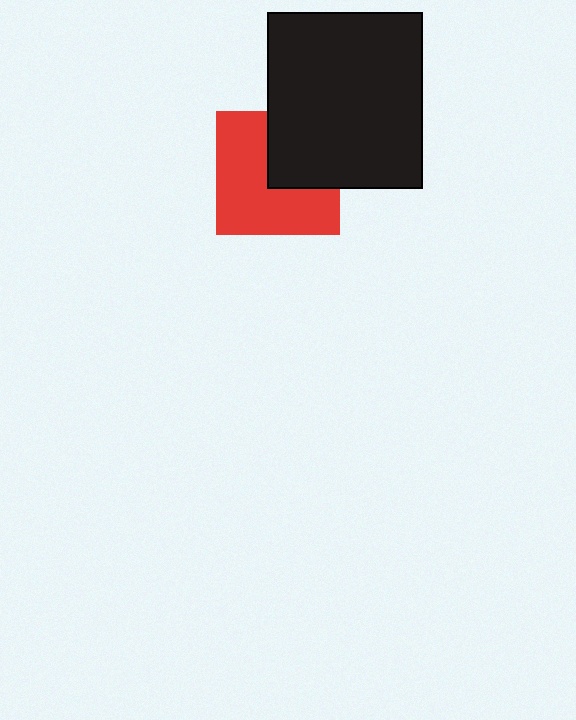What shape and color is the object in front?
The object in front is a black rectangle.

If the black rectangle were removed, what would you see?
You would see the complete red square.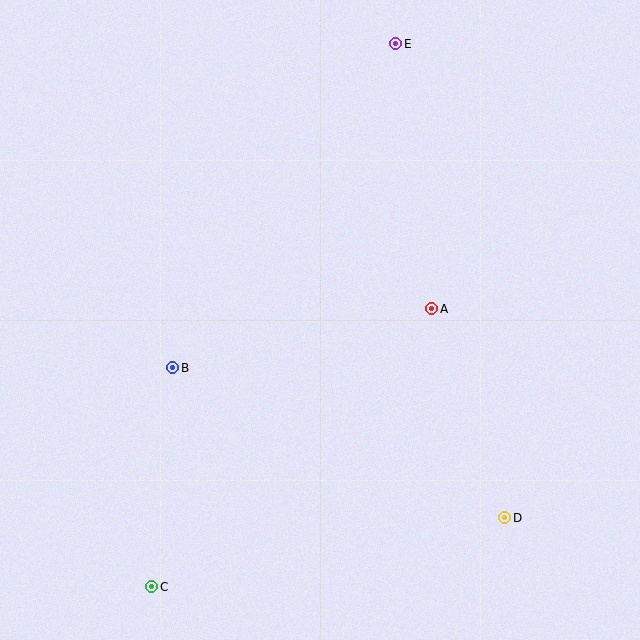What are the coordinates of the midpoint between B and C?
The midpoint between B and C is at (162, 477).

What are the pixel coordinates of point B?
Point B is at (173, 368).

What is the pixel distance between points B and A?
The distance between B and A is 266 pixels.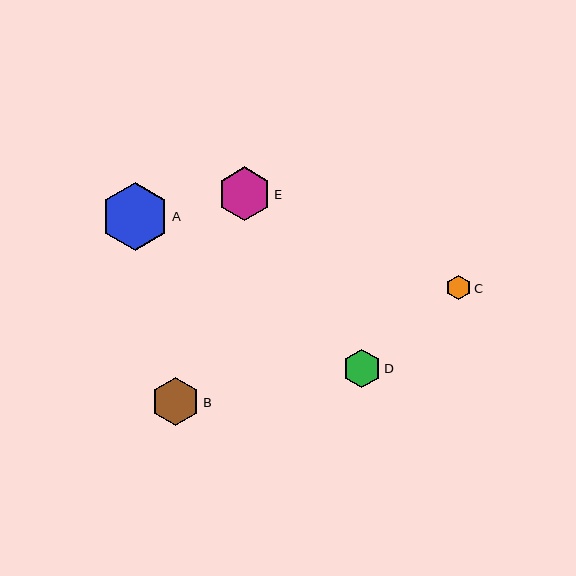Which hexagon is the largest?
Hexagon A is the largest with a size of approximately 68 pixels.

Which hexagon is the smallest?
Hexagon C is the smallest with a size of approximately 25 pixels.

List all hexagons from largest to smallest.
From largest to smallest: A, E, B, D, C.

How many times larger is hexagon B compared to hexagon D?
Hexagon B is approximately 1.3 times the size of hexagon D.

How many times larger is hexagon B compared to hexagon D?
Hexagon B is approximately 1.3 times the size of hexagon D.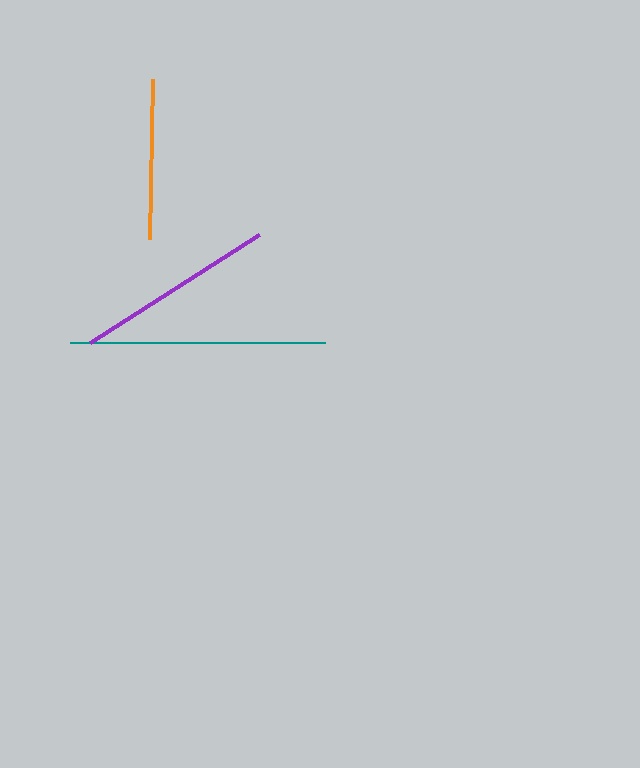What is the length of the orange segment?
The orange segment is approximately 160 pixels long.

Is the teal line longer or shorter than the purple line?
The teal line is longer than the purple line.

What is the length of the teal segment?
The teal segment is approximately 255 pixels long.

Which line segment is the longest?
The teal line is the longest at approximately 255 pixels.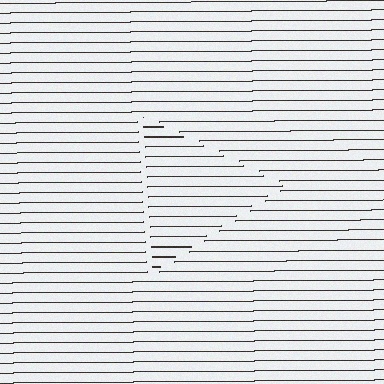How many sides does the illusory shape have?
3 sides — the line-ends trace a triangle.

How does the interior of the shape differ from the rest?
The interior of the shape contains the same grating, shifted by half a period — the contour is defined by the phase discontinuity where line-ends from the inner and outer gratings abut.